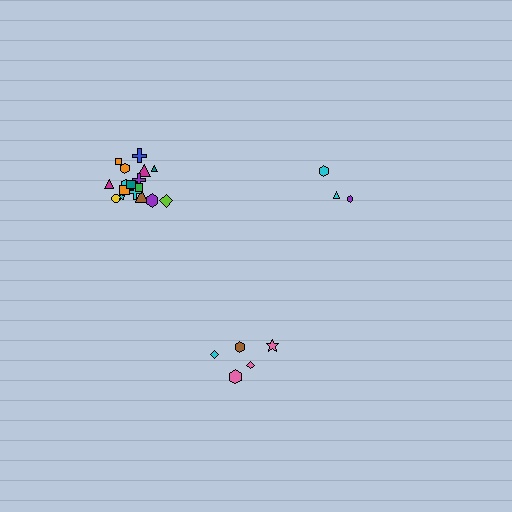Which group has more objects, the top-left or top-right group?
The top-left group.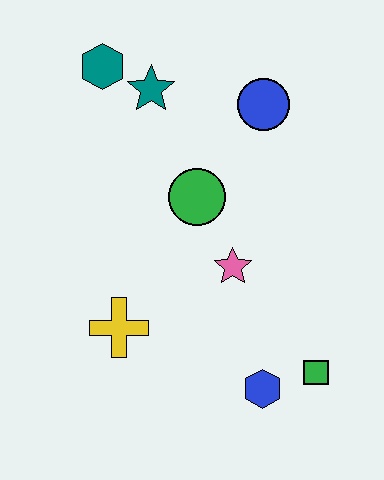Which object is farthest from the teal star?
The green square is farthest from the teal star.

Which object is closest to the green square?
The blue hexagon is closest to the green square.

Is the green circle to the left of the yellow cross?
No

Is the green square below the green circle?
Yes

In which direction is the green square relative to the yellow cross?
The green square is to the right of the yellow cross.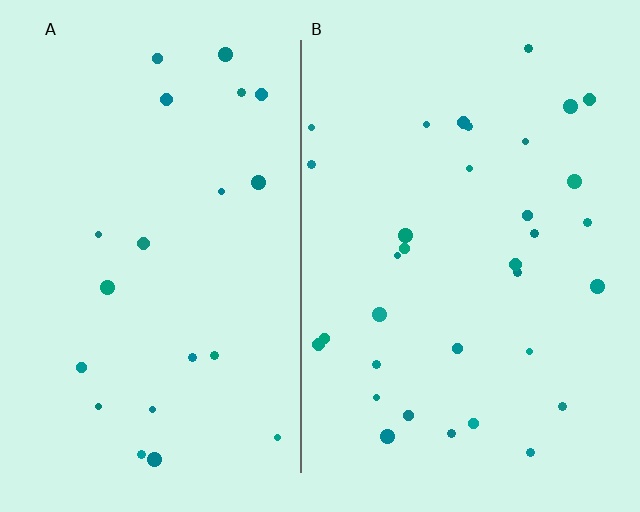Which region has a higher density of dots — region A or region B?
B (the right).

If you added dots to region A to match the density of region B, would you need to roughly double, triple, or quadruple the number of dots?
Approximately double.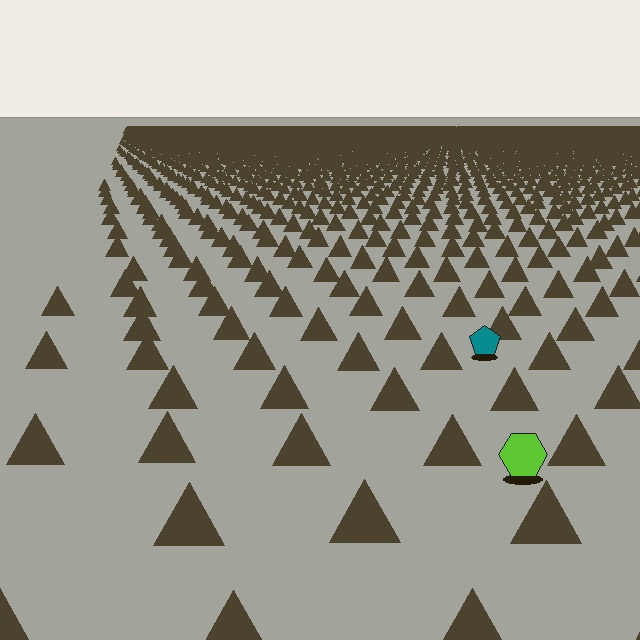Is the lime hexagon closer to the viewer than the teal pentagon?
Yes. The lime hexagon is closer — you can tell from the texture gradient: the ground texture is coarser near it.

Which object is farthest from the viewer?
The teal pentagon is farthest from the viewer. It appears smaller and the ground texture around it is denser.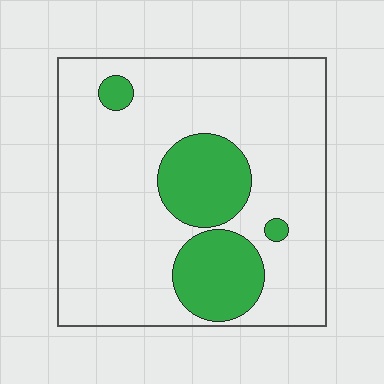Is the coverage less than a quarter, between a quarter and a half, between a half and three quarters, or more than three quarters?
Less than a quarter.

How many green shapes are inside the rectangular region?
4.